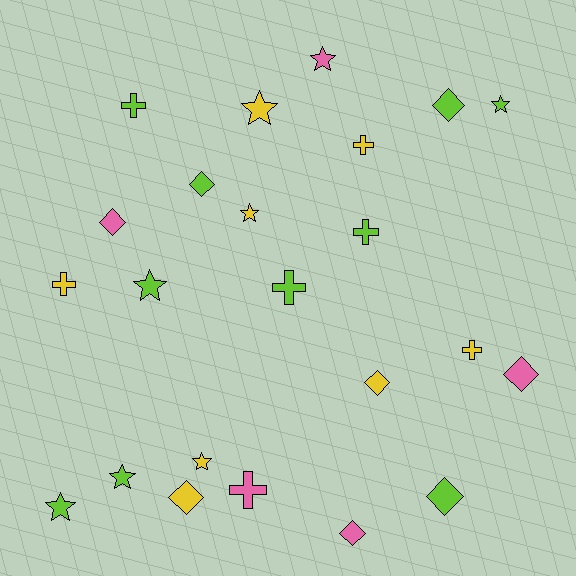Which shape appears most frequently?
Star, with 8 objects.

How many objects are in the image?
There are 23 objects.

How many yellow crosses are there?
There are 3 yellow crosses.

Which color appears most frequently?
Lime, with 10 objects.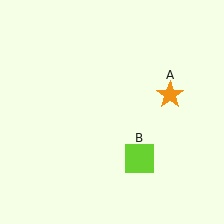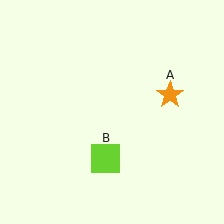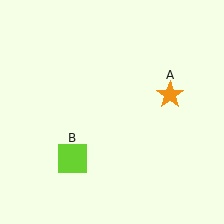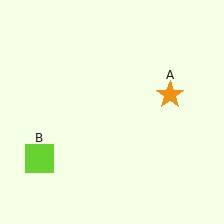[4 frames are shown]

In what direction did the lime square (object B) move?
The lime square (object B) moved left.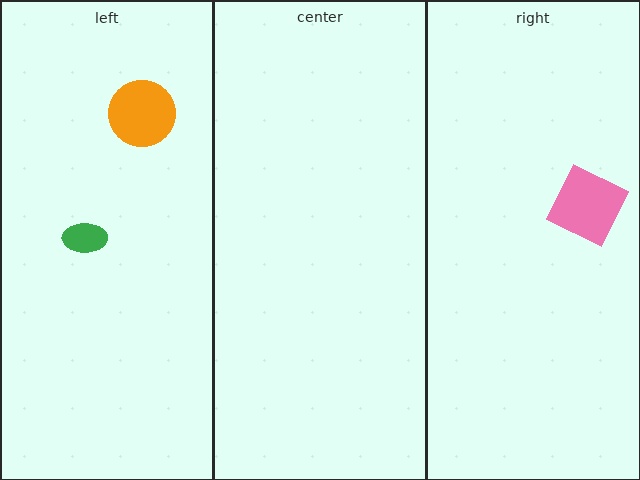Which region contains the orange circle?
The left region.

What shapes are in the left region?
The green ellipse, the orange circle.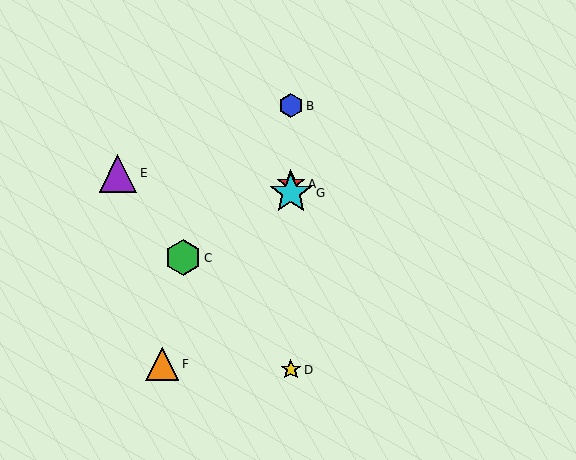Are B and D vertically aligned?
Yes, both are at x≈291.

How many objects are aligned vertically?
4 objects (A, B, D, G) are aligned vertically.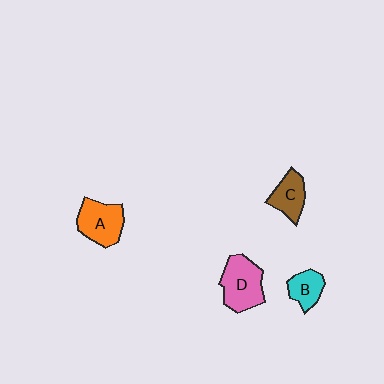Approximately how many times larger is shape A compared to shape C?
Approximately 1.4 times.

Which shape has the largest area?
Shape D (pink).